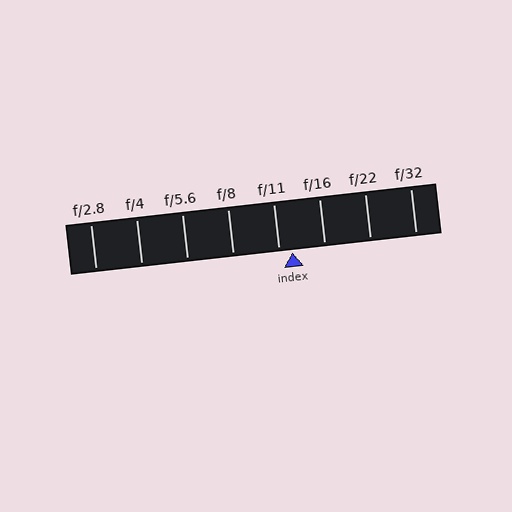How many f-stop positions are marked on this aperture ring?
There are 8 f-stop positions marked.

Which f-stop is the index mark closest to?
The index mark is closest to f/11.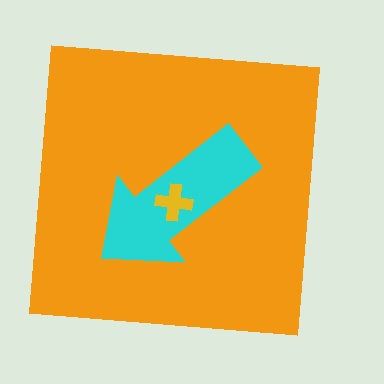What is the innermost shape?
The yellow cross.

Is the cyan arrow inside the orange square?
Yes.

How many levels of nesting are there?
3.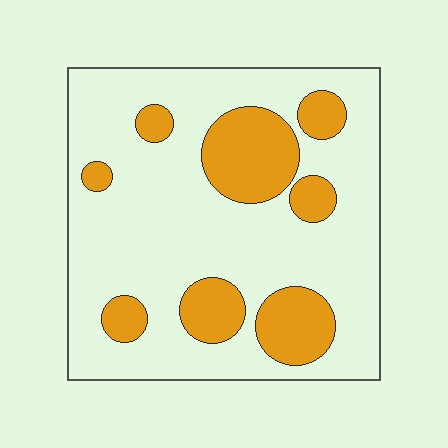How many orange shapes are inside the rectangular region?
8.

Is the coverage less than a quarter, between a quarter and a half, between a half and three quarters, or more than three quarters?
Less than a quarter.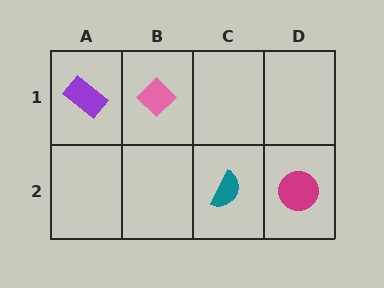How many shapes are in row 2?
2 shapes.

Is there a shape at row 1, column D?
No, that cell is empty.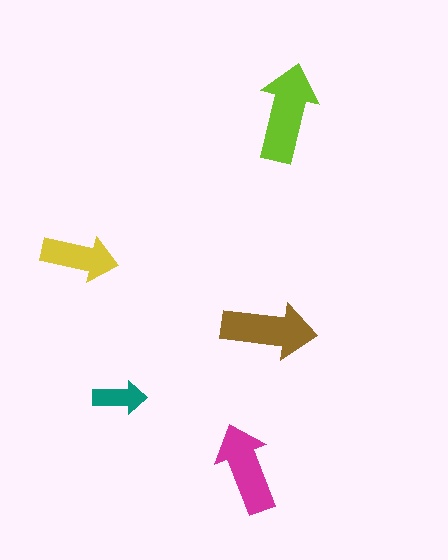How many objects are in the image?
There are 5 objects in the image.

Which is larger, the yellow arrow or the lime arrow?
The lime one.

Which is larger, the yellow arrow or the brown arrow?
The brown one.